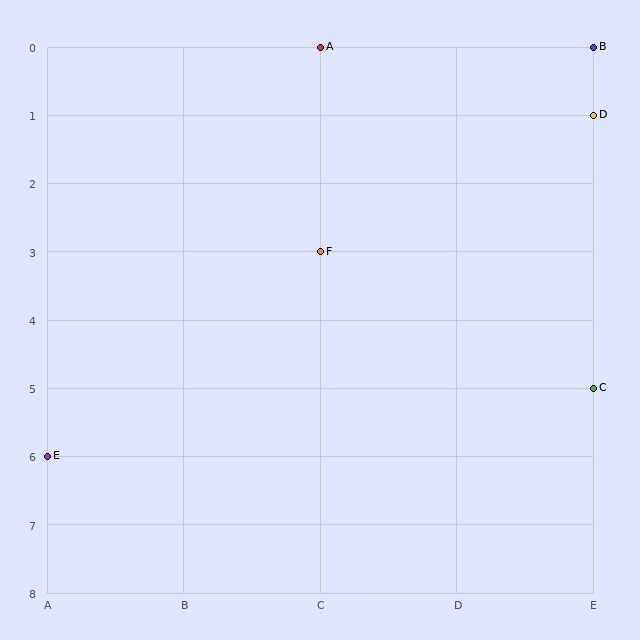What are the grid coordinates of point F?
Point F is at grid coordinates (C, 3).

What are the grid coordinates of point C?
Point C is at grid coordinates (E, 5).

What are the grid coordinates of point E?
Point E is at grid coordinates (A, 6).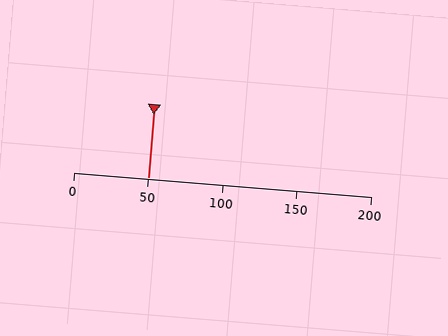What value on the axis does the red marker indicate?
The marker indicates approximately 50.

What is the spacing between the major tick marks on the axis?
The major ticks are spaced 50 apart.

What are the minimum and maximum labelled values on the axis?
The axis runs from 0 to 200.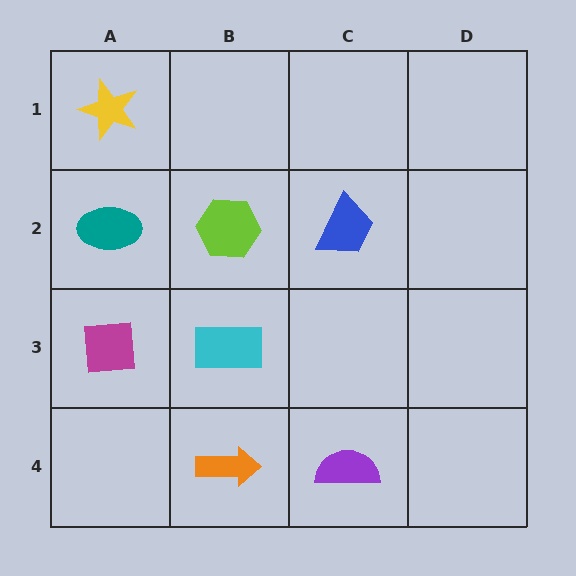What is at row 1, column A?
A yellow star.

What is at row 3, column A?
A magenta square.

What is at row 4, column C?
A purple semicircle.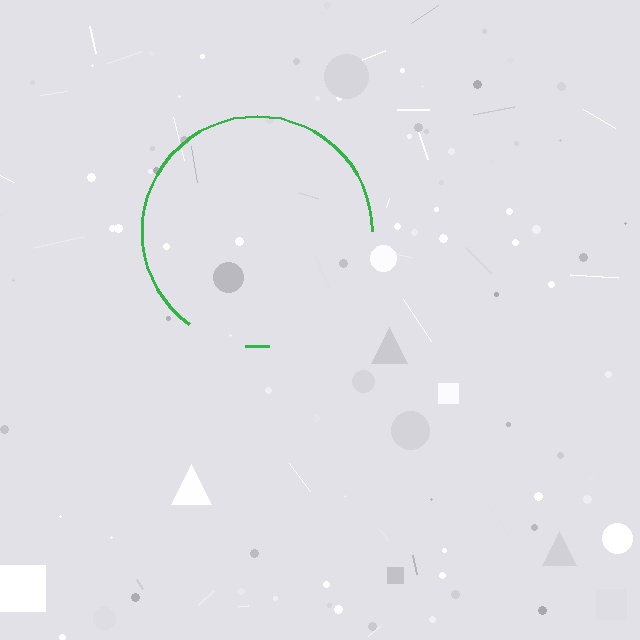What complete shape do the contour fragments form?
The contour fragments form a circle.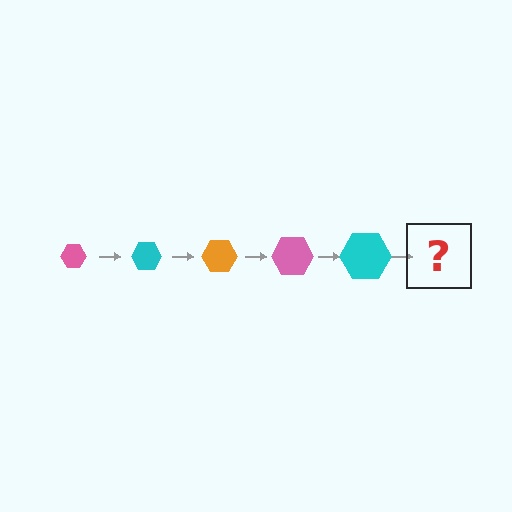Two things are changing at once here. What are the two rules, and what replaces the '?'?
The two rules are that the hexagon grows larger each step and the color cycles through pink, cyan, and orange. The '?' should be an orange hexagon, larger than the previous one.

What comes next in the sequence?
The next element should be an orange hexagon, larger than the previous one.